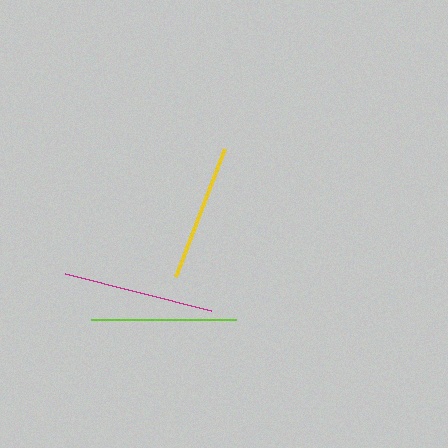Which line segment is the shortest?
The yellow line is the shortest at approximately 137 pixels.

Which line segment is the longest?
The magenta line is the longest at approximately 150 pixels.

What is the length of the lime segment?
The lime segment is approximately 144 pixels long.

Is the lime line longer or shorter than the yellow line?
The lime line is longer than the yellow line.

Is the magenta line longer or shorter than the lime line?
The magenta line is longer than the lime line.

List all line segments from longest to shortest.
From longest to shortest: magenta, lime, yellow.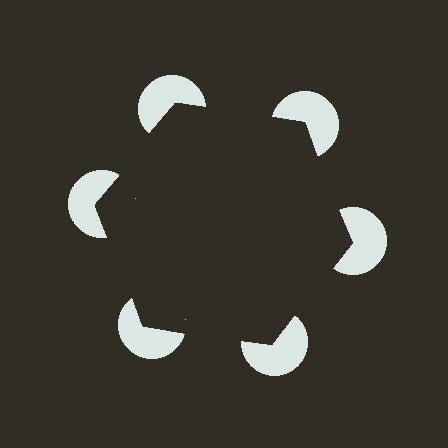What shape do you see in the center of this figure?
An illusory hexagon — its edges are inferred from the aligned wedge cuts in the pac-man discs, not physically drawn.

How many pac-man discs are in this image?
There are 6 — one at each vertex of the illusory hexagon.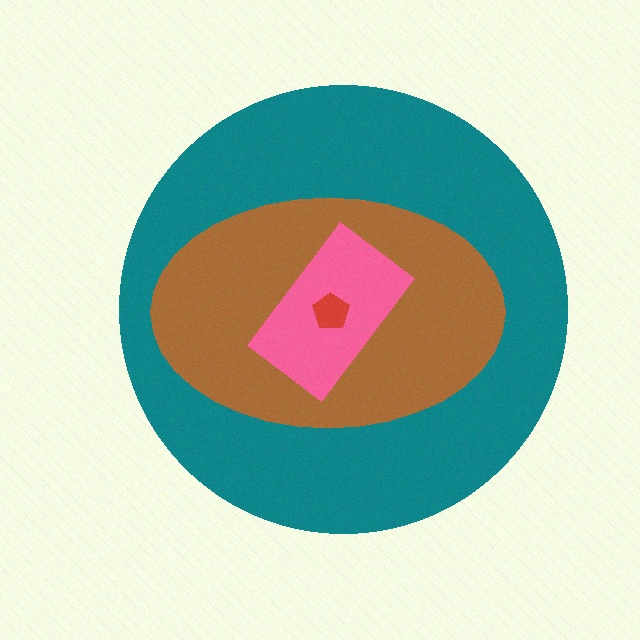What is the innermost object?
The red pentagon.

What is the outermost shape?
The teal circle.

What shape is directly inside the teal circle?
The brown ellipse.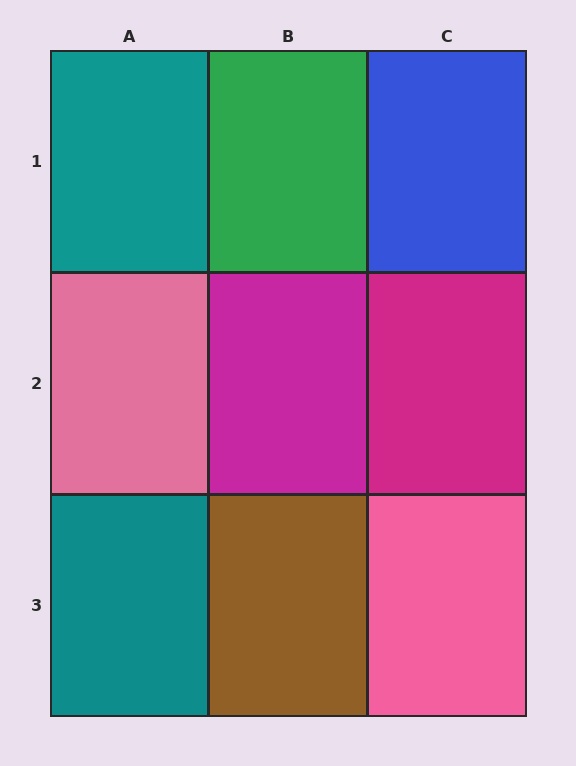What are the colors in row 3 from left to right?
Teal, brown, pink.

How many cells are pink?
2 cells are pink.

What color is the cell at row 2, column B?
Magenta.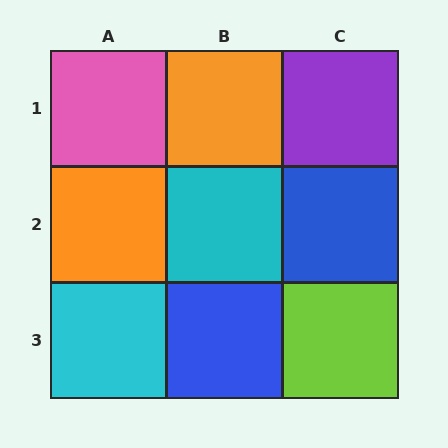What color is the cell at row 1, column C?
Purple.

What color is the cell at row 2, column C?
Blue.